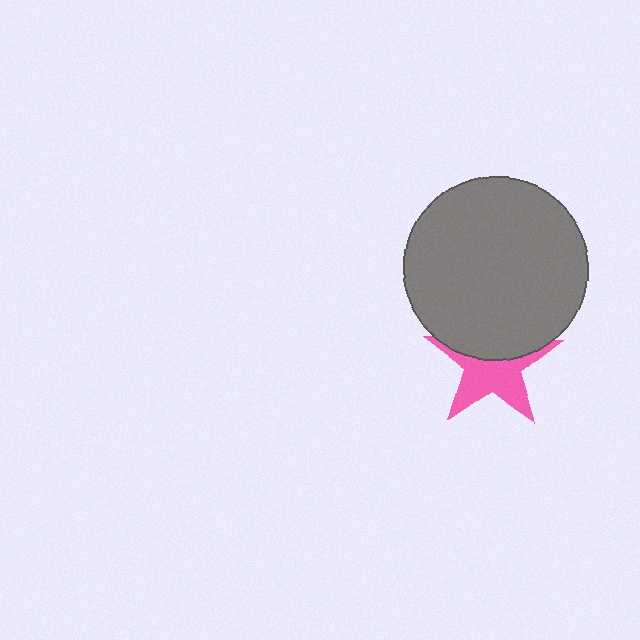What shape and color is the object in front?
The object in front is a gray circle.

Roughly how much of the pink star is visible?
About half of it is visible (roughly 56%).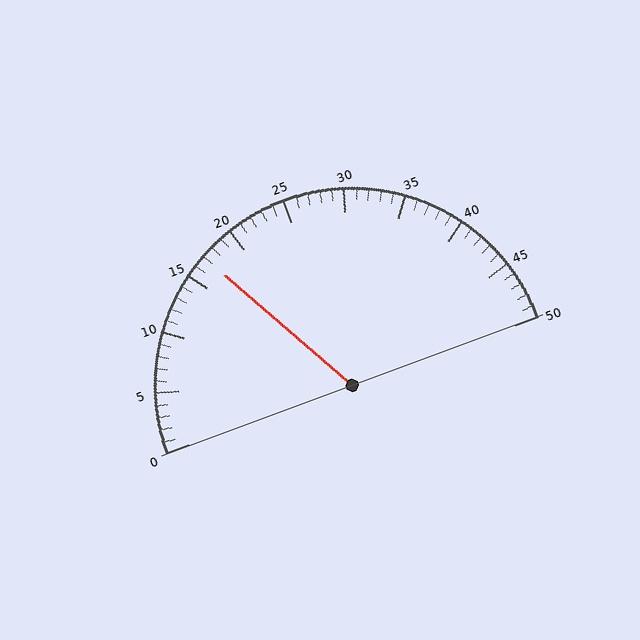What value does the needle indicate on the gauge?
The needle indicates approximately 17.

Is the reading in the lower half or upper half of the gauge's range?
The reading is in the lower half of the range (0 to 50).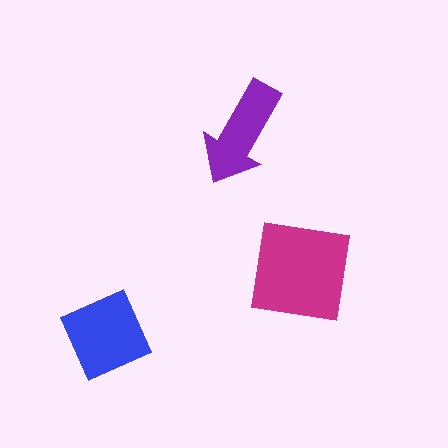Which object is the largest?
The magenta square.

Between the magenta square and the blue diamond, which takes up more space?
The magenta square.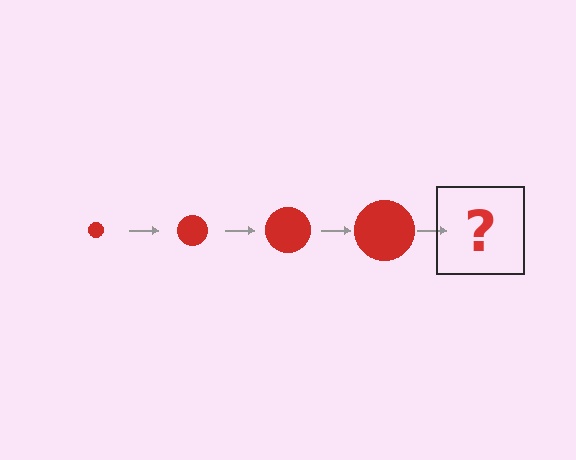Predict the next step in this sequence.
The next step is a red circle, larger than the previous one.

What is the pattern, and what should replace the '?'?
The pattern is that the circle gets progressively larger each step. The '?' should be a red circle, larger than the previous one.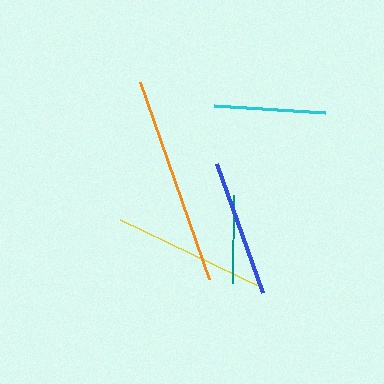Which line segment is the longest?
The orange line is the longest at approximately 209 pixels.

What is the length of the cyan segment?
The cyan segment is approximately 111 pixels long.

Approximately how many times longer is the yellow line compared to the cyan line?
The yellow line is approximately 1.4 times the length of the cyan line.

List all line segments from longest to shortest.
From longest to shortest: orange, yellow, blue, cyan, teal.